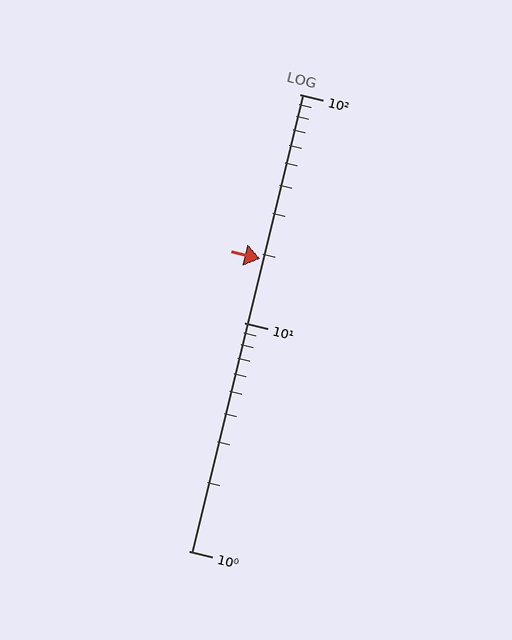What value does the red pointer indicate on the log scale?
The pointer indicates approximately 19.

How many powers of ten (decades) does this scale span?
The scale spans 2 decades, from 1 to 100.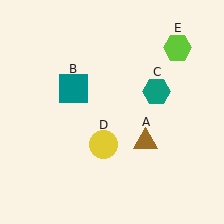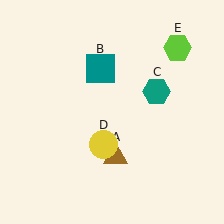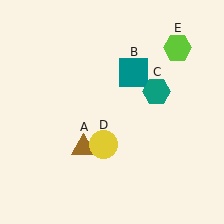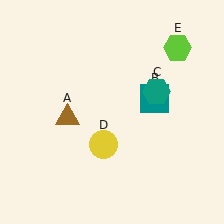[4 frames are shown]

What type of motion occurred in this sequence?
The brown triangle (object A), teal square (object B) rotated clockwise around the center of the scene.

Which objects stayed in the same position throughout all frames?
Teal hexagon (object C) and yellow circle (object D) and lime hexagon (object E) remained stationary.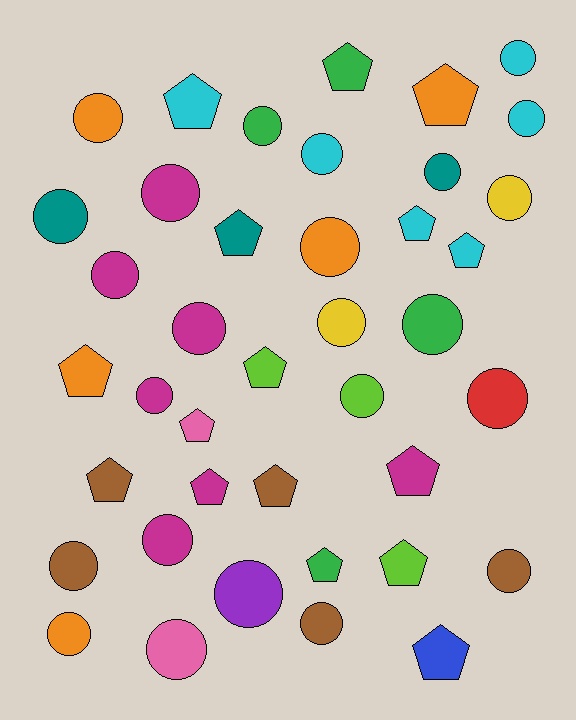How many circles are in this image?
There are 24 circles.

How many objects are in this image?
There are 40 objects.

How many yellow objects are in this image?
There are 2 yellow objects.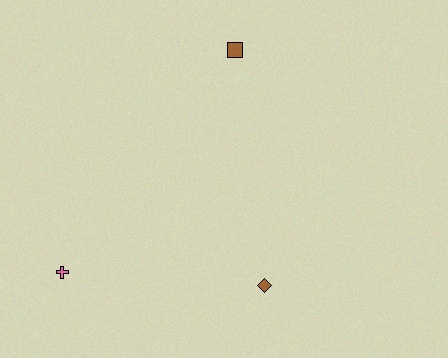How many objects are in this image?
There are 3 objects.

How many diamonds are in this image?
There is 1 diamond.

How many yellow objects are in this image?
There are no yellow objects.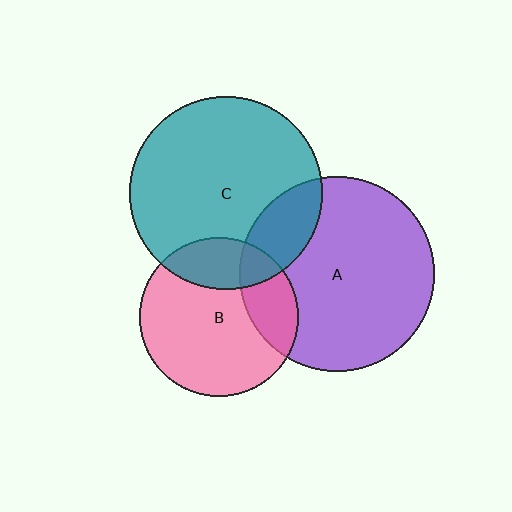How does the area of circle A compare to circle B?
Approximately 1.5 times.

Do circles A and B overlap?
Yes.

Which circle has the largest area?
Circle A (purple).